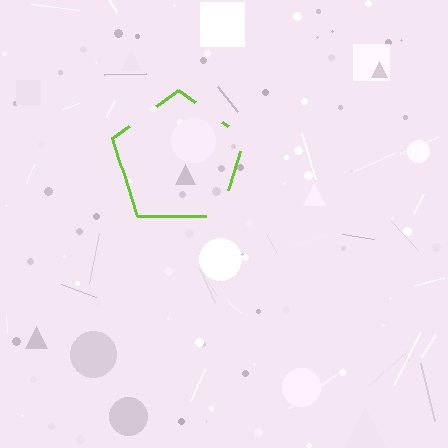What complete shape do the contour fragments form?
The contour fragments form a pentagon.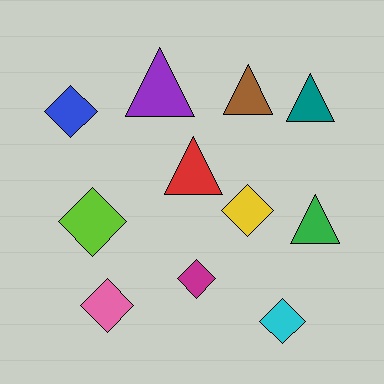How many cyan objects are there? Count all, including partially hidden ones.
There is 1 cyan object.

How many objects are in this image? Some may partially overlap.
There are 11 objects.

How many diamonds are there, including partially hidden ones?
There are 6 diamonds.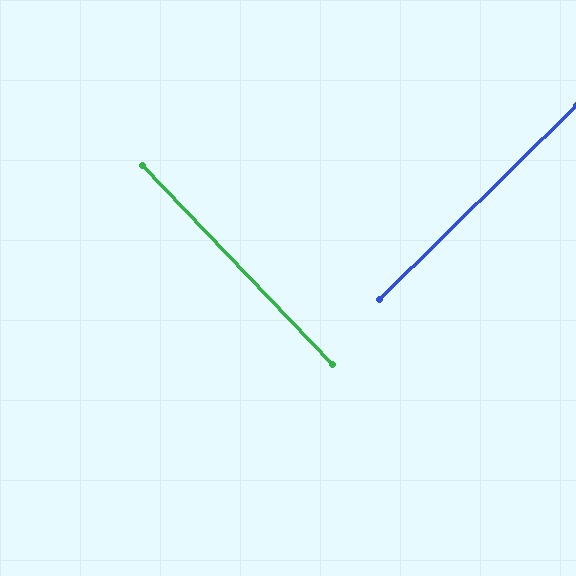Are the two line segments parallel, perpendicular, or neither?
Perpendicular — they meet at approximately 89°.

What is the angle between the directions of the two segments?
Approximately 89 degrees.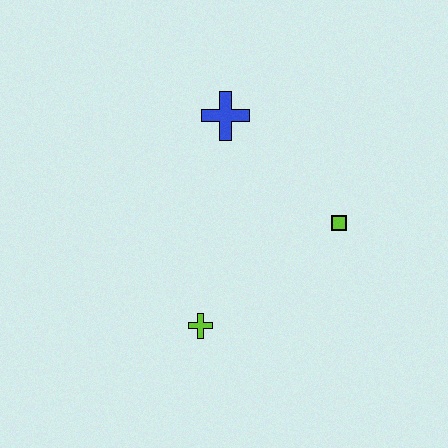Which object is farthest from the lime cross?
The blue cross is farthest from the lime cross.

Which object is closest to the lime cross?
The lime square is closest to the lime cross.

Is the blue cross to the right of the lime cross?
Yes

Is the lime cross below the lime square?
Yes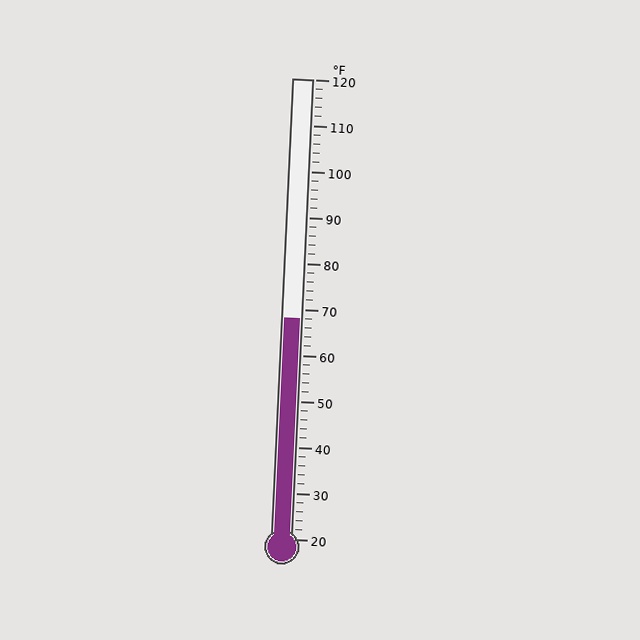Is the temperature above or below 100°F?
The temperature is below 100°F.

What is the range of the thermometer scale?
The thermometer scale ranges from 20°F to 120°F.